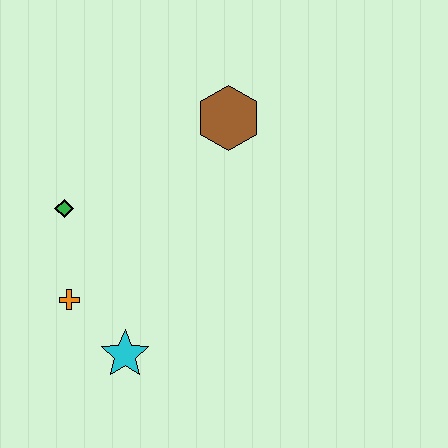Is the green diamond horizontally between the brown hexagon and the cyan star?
No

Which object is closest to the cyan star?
The orange cross is closest to the cyan star.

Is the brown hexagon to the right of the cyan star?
Yes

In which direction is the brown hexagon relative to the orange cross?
The brown hexagon is above the orange cross.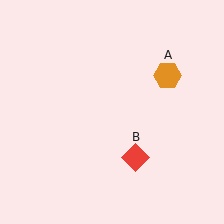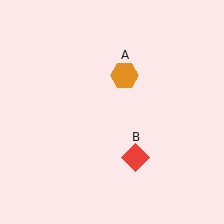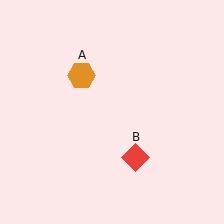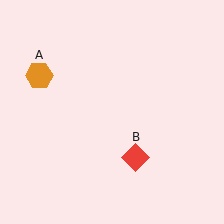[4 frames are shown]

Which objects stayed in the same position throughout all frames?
Red diamond (object B) remained stationary.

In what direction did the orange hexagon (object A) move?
The orange hexagon (object A) moved left.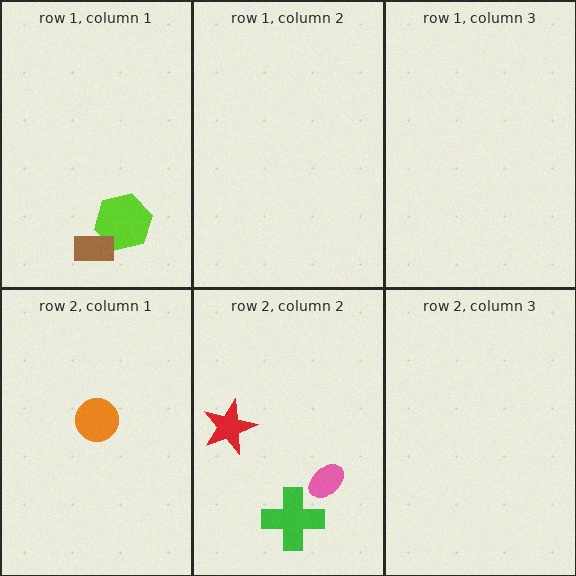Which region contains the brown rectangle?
The row 1, column 1 region.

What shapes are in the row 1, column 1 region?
The lime hexagon, the brown rectangle.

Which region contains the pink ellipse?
The row 2, column 2 region.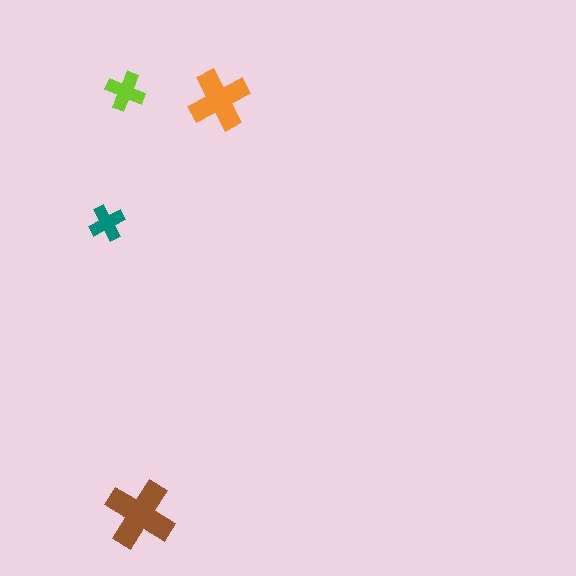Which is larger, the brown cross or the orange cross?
The brown one.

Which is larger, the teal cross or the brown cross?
The brown one.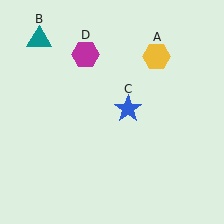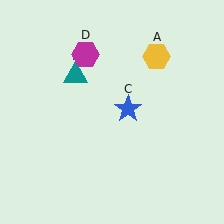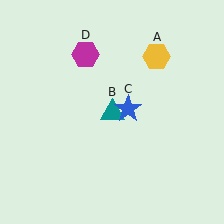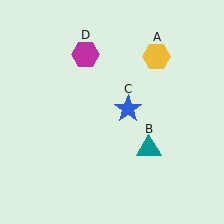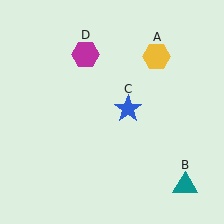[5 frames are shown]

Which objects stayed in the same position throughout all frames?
Yellow hexagon (object A) and blue star (object C) and magenta hexagon (object D) remained stationary.